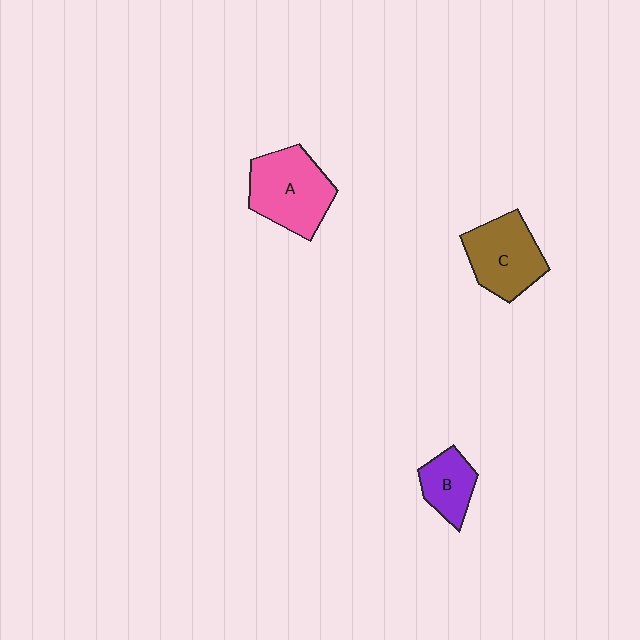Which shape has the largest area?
Shape A (pink).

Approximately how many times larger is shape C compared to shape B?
Approximately 1.6 times.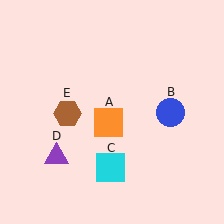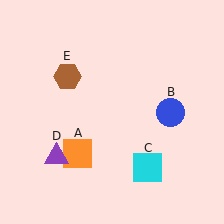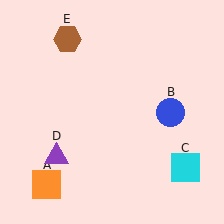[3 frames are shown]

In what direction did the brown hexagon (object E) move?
The brown hexagon (object E) moved up.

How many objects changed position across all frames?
3 objects changed position: orange square (object A), cyan square (object C), brown hexagon (object E).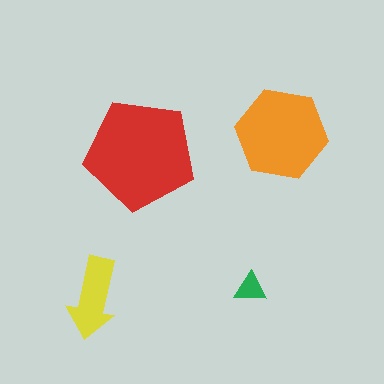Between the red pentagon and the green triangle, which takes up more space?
The red pentagon.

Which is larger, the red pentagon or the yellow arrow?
The red pentagon.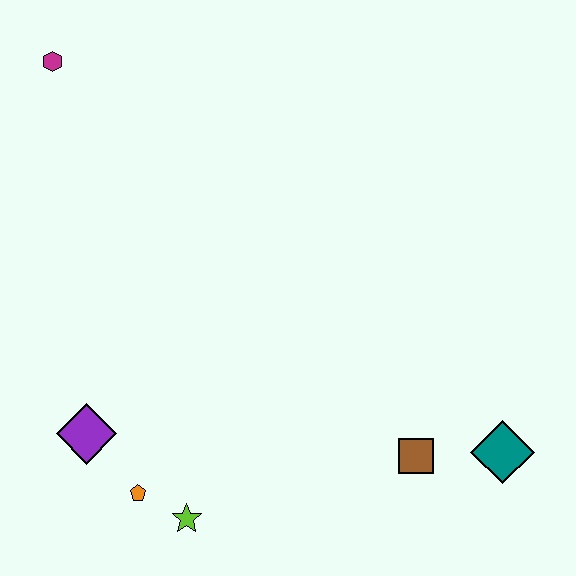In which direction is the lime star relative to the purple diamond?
The lime star is to the right of the purple diamond.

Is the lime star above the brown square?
No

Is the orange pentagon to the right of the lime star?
No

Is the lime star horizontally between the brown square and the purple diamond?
Yes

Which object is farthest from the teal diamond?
The magenta hexagon is farthest from the teal diamond.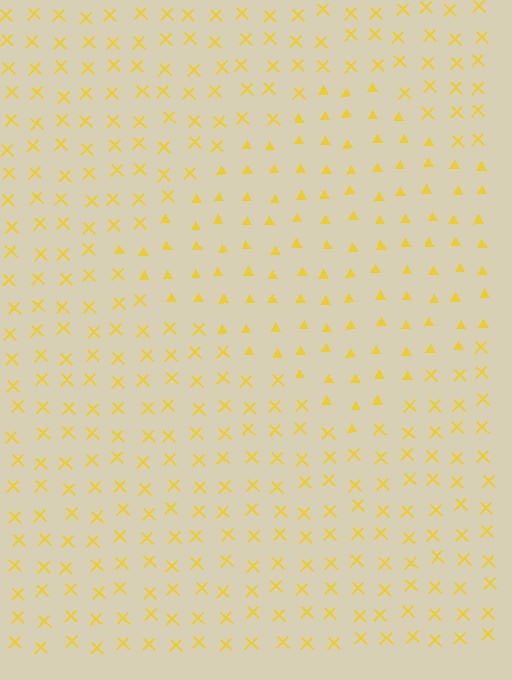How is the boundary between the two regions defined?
The boundary is defined by a change in element shape: triangles inside vs. X marks outside. All elements share the same color and spacing.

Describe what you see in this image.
The image is filled with small yellow elements arranged in a uniform grid. A diamond-shaped region contains triangles, while the surrounding area contains X marks. The boundary is defined purely by the change in element shape.